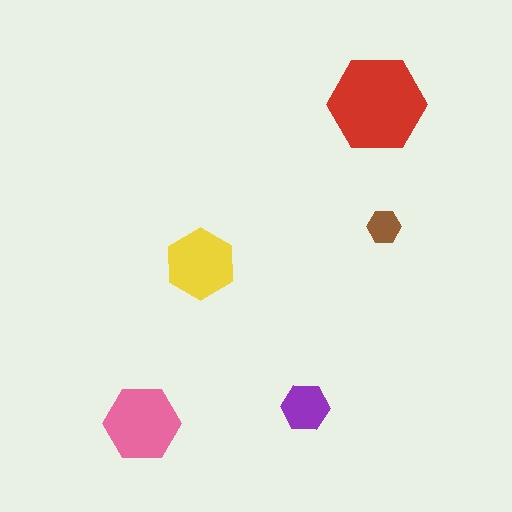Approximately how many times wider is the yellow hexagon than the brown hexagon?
About 2 times wider.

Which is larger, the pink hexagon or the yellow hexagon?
The pink one.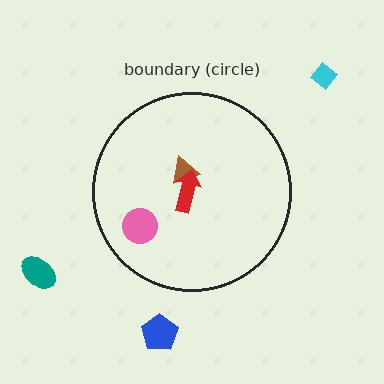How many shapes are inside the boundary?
3 inside, 3 outside.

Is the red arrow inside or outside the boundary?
Inside.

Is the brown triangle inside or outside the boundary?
Inside.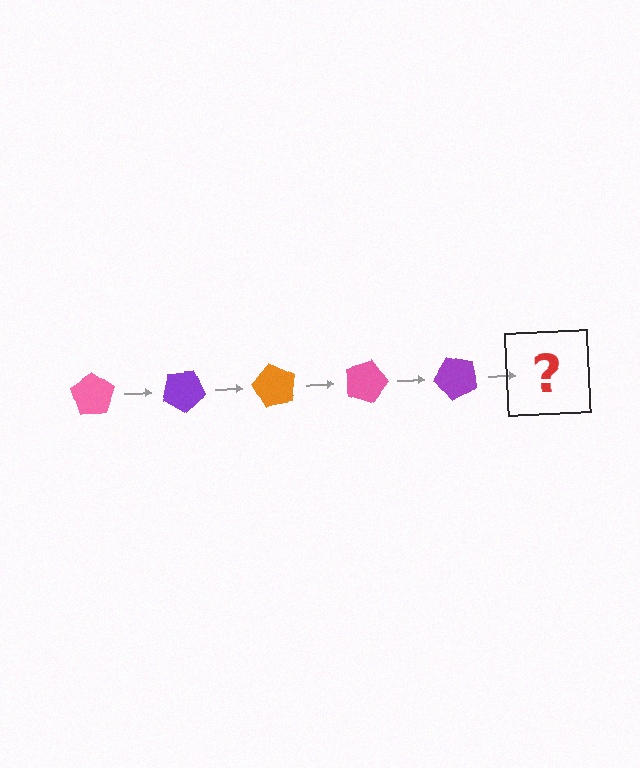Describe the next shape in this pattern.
It should be an orange pentagon, rotated 150 degrees from the start.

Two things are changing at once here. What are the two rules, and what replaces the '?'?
The two rules are that it rotates 30 degrees each step and the color cycles through pink, purple, and orange. The '?' should be an orange pentagon, rotated 150 degrees from the start.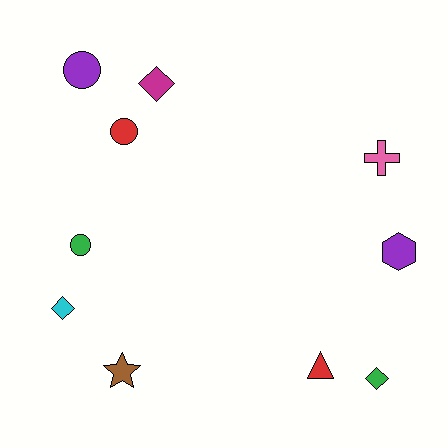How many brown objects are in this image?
There is 1 brown object.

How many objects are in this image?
There are 10 objects.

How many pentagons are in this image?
There are no pentagons.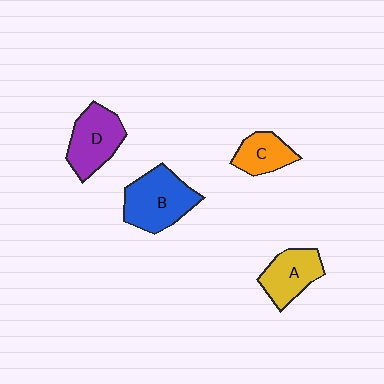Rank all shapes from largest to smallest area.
From largest to smallest: B (blue), D (purple), A (yellow), C (orange).